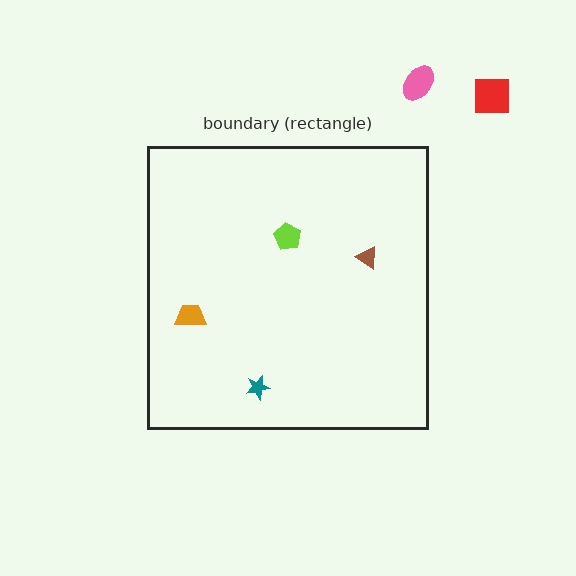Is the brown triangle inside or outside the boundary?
Inside.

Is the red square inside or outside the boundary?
Outside.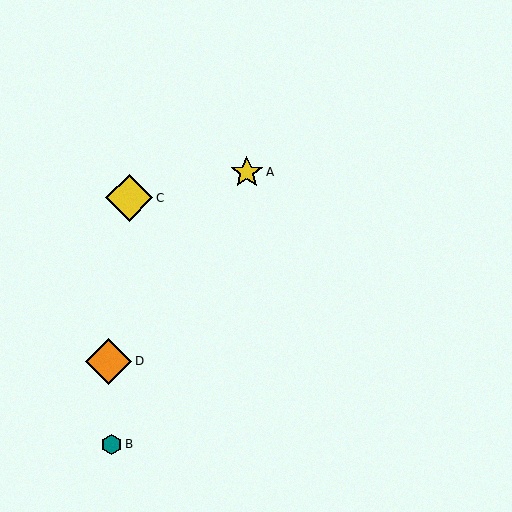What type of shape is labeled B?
Shape B is a teal hexagon.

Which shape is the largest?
The yellow diamond (labeled C) is the largest.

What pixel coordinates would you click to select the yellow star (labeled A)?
Click at (247, 172) to select the yellow star A.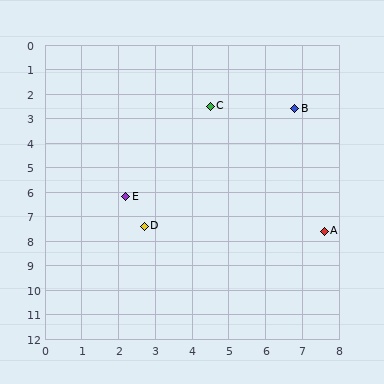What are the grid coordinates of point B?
Point B is at approximately (6.8, 2.6).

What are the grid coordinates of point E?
Point E is at approximately (2.2, 6.2).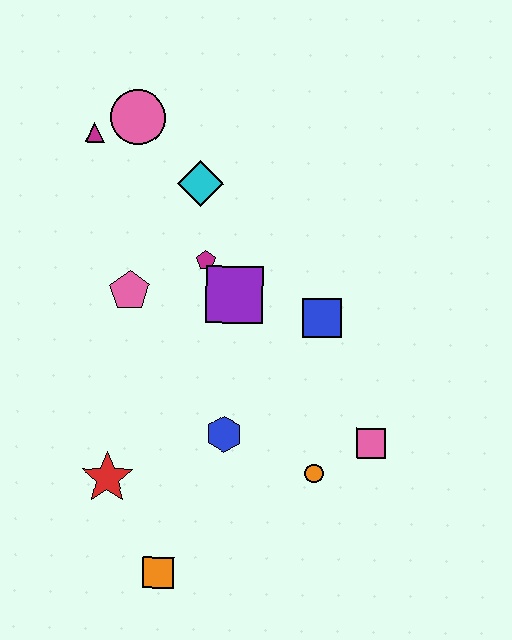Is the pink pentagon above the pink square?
Yes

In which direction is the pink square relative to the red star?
The pink square is to the right of the red star.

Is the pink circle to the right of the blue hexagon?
No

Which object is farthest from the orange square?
The pink circle is farthest from the orange square.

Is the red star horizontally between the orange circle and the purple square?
No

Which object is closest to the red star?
The orange square is closest to the red star.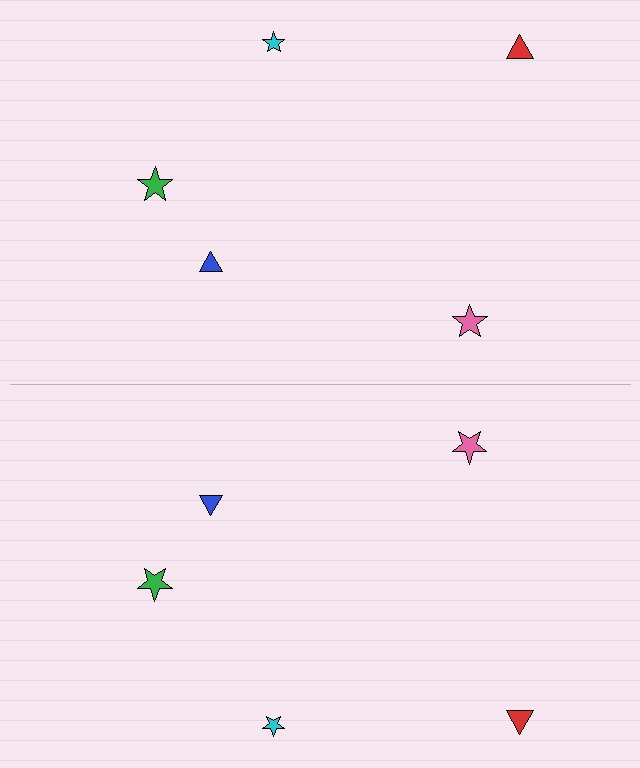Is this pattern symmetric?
Yes, this pattern has bilateral (reflection) symmetry.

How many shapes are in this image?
There are 10 shapes in this image.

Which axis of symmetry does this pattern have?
The pattern has a horizontal axis of symmetry running through the center of the image.